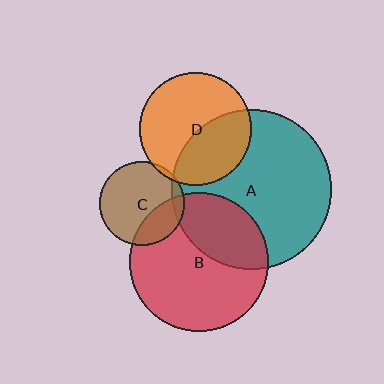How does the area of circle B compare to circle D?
Approximately 1.5 times.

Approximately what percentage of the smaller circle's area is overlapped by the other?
Approximately 40%.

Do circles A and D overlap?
Yes.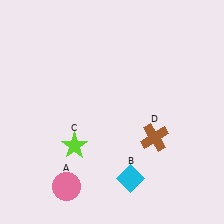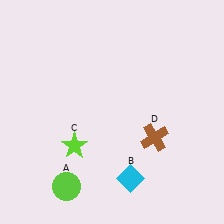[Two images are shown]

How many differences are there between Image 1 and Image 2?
There is 1 difference between the two images.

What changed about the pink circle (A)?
In Image 1, A is pink. In Image 2, it changed to lime.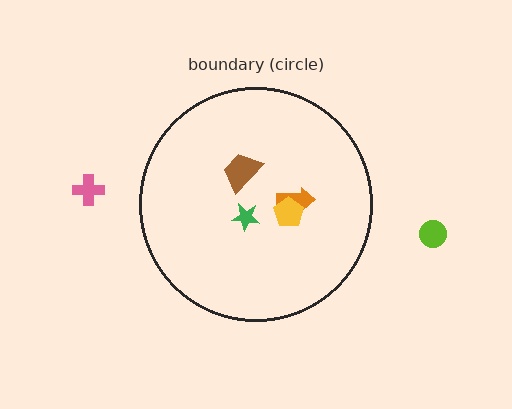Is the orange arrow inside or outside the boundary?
Inside.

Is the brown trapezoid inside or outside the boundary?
Inside.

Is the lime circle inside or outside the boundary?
Outside.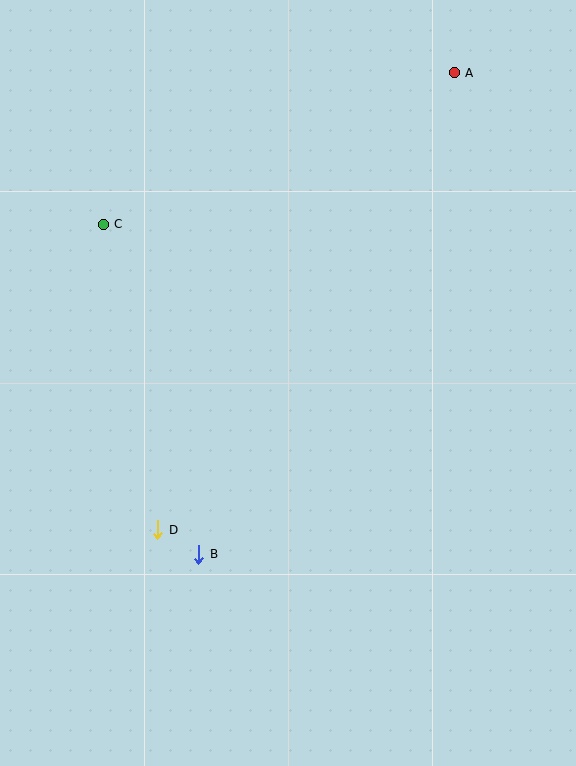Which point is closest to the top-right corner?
Point A is closest to the top-right corner.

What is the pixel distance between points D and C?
The distance between D and C is 310 pixels.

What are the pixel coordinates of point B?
Point B is at (199, 554).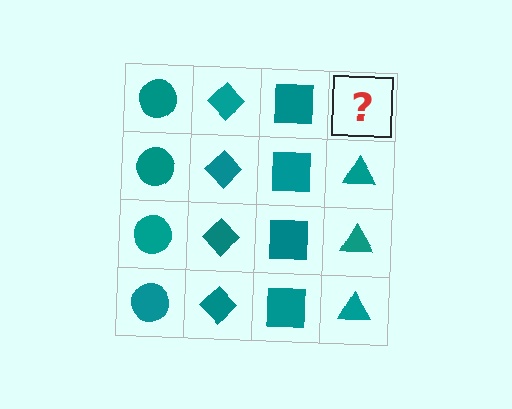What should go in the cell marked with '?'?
The missing cell should contain a teal triangle.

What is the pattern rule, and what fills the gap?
The rule is that each column has a consistent shape. The gap should be filled with a teal triangle.